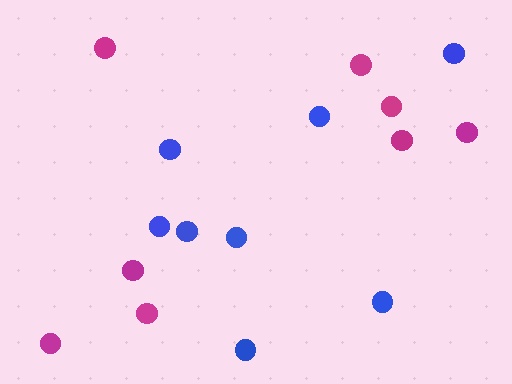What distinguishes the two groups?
There are 2 groups: one group of blue circles (8) and one group of magenta circles (8).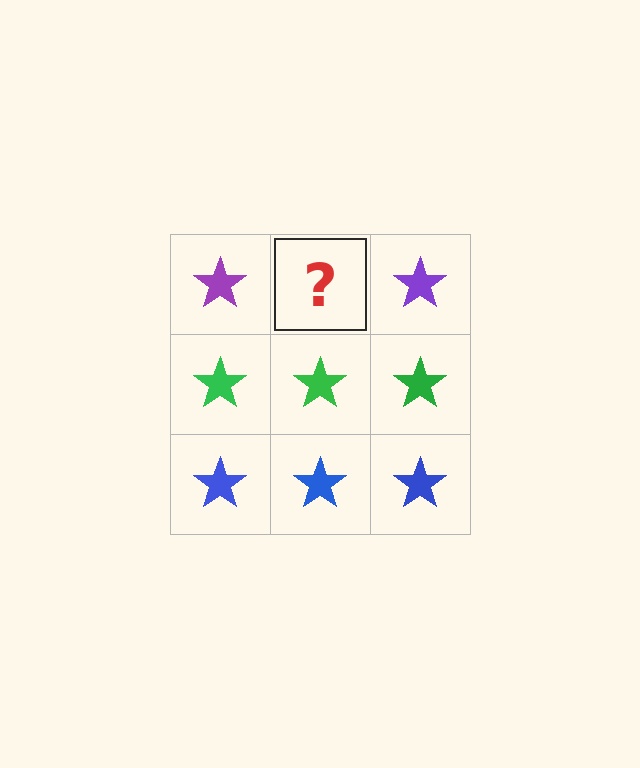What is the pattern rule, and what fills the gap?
The rule is that each row has a consistent color. The gap should be filled with a purple star.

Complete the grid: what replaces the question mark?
The question mark should be replaced with a purple star.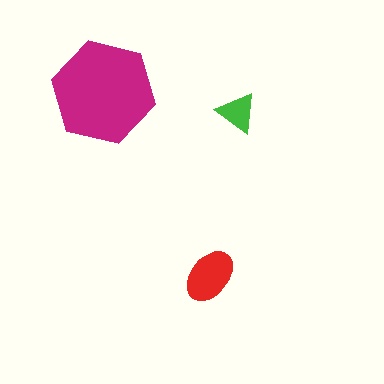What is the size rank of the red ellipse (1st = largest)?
2nd.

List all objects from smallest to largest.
The green triangle, the red ellipse, the magenta hexagon.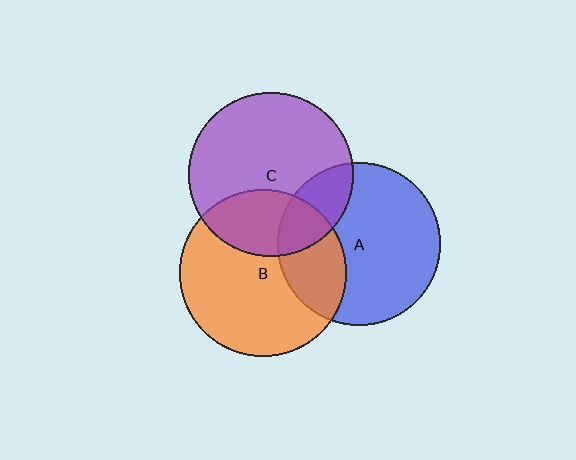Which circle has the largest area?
Circle B (orange).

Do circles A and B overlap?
Yes.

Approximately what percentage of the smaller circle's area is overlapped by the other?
Approximately 30%.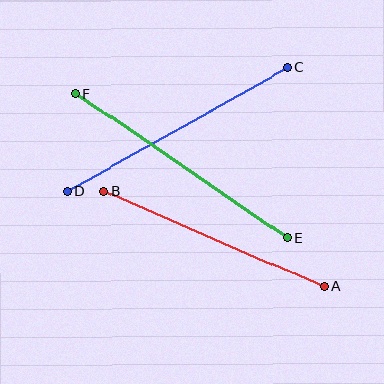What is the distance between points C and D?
The distance is approximately 252 pixels.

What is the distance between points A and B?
The distance is approximately 240 pixels.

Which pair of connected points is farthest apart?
Points E and F are farthest apart.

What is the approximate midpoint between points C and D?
The midpoint is at approximately (177, 129) pixels.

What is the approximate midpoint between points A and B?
The midpoint is at approximately (214, 239) pixels.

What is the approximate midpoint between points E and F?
The midpoint is at approximately (182, 166) pixels.